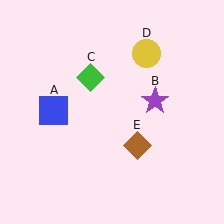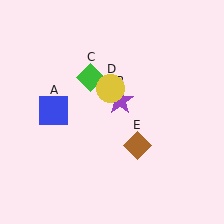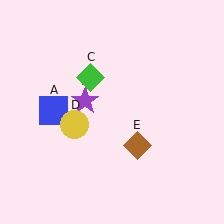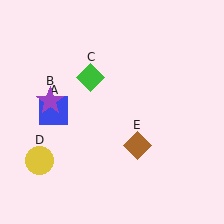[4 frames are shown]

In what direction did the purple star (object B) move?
The purple star (object B) moved left.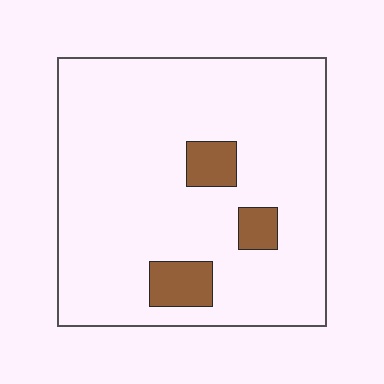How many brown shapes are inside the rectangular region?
3.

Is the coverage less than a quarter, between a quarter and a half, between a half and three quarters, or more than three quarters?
Less than a quarter.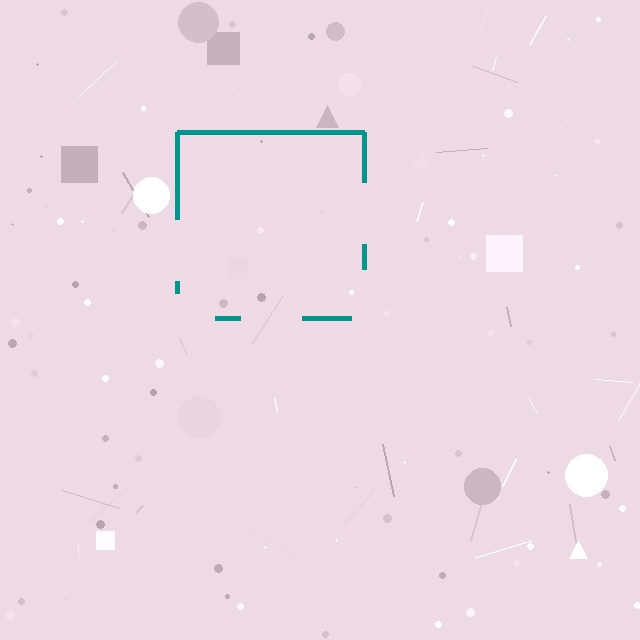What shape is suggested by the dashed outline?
The dashed outline suggests a square.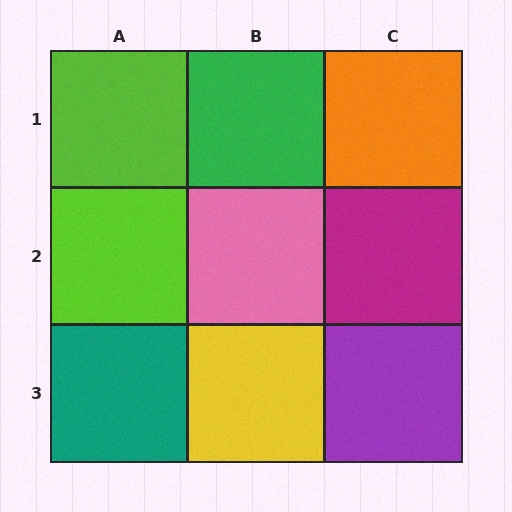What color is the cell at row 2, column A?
Lime.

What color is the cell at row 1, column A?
Lime.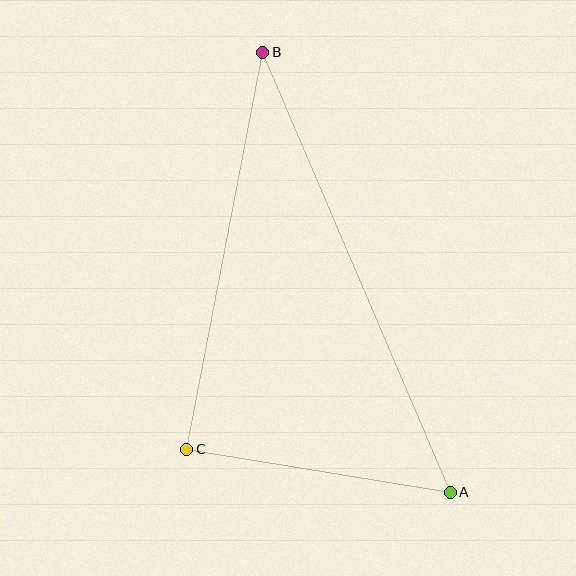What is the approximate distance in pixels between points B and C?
The distance between B and C is approximately 404 pixels.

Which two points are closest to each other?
Points A and C are closest to each other.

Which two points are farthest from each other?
Points A and B are farthest from each other.